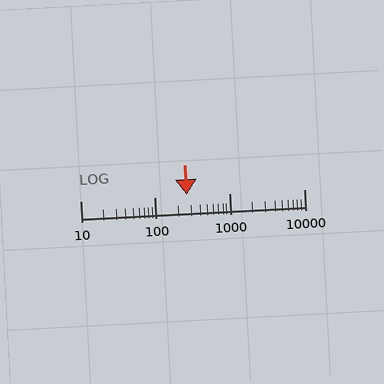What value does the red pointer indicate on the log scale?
The pointer indicates approximately 270.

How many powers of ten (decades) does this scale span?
The scale spans 3 decades, from 10 to 10000.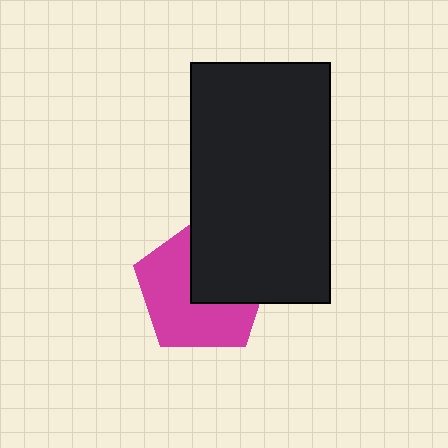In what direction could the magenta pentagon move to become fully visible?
The magenta pentagon could move toward the lower-left. That would shift it out from behind the black rectangle entirely.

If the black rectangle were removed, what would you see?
You would see the complete magenta pentagon.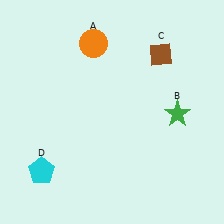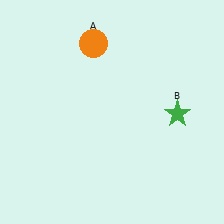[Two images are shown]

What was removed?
The cyan pentagon (D), the brown diamond (C) were removed in Image 2.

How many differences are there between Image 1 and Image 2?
There are 2 differences between the two images.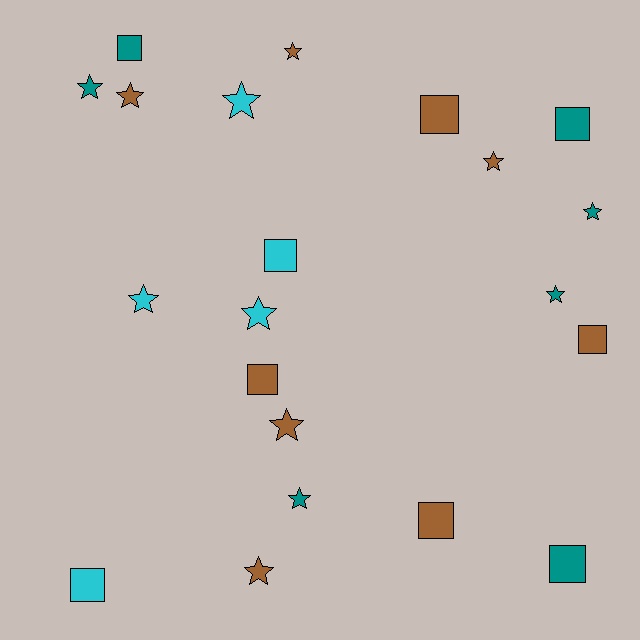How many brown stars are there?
There are 5 brown stars.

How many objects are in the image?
There are 21 objects.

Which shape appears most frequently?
Star, with 12 objects.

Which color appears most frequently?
Brown, with 9 objects.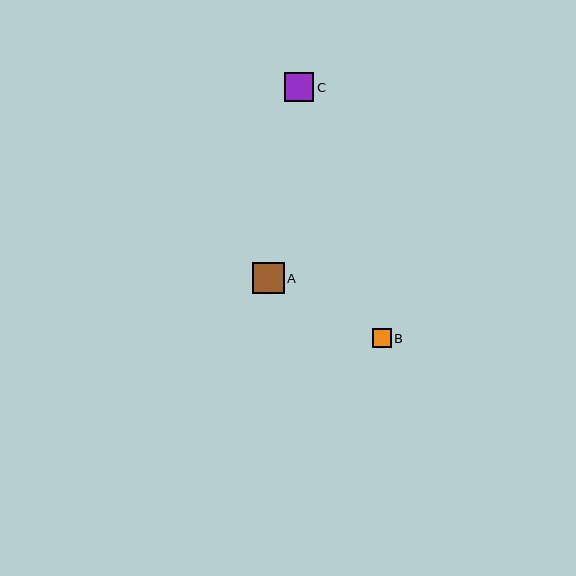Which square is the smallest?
Square B is the smallest with a size of approximately 19 pixels.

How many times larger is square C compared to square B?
Square C is approximately 1.5 times the size of square B.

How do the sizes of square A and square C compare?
Square A and square C are approximately the same size.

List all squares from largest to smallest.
From largest to smallest: A, C, B.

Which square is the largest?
Square A is the largest with a size of approximately 31 pixels.